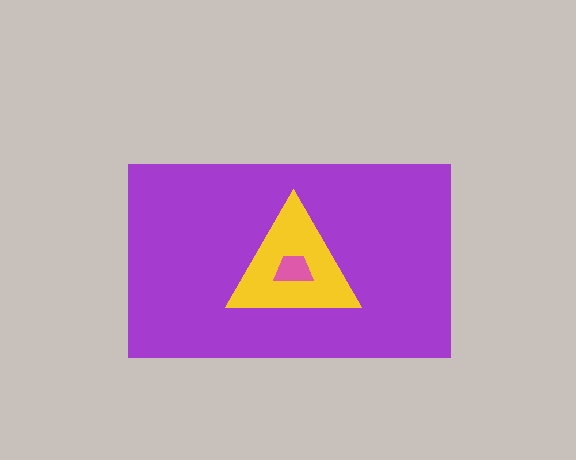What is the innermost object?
The pink trapezoid.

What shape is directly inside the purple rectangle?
The yellow triangle.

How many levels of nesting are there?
3.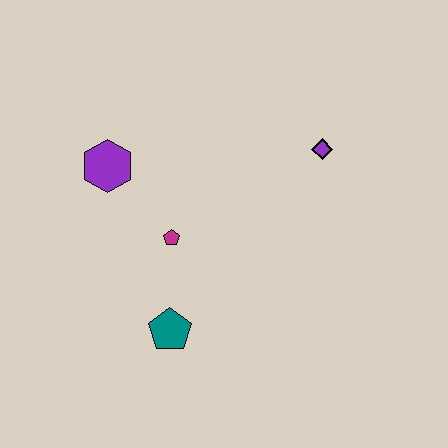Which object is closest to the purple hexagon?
The magenta pentagon is closest to the purple hexagon.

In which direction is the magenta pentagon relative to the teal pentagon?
The magenta pentagon is above the teal pentagon.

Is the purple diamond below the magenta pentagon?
No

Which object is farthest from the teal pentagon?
The purple diamond is farthest from the teal pentagon.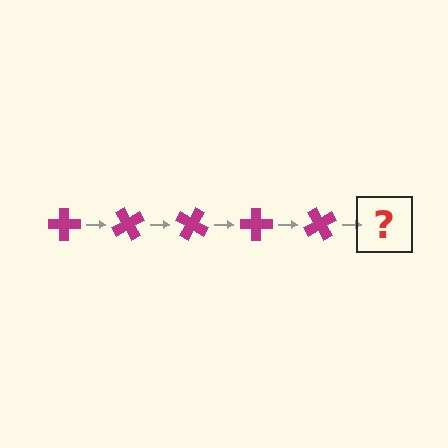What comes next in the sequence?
The next element should be a magenta cross rotated 300 degrees.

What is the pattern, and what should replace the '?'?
The pattern is that the cross rotates 60 degrees each step. The '?' should be a magenta cross rotated 300 degrees.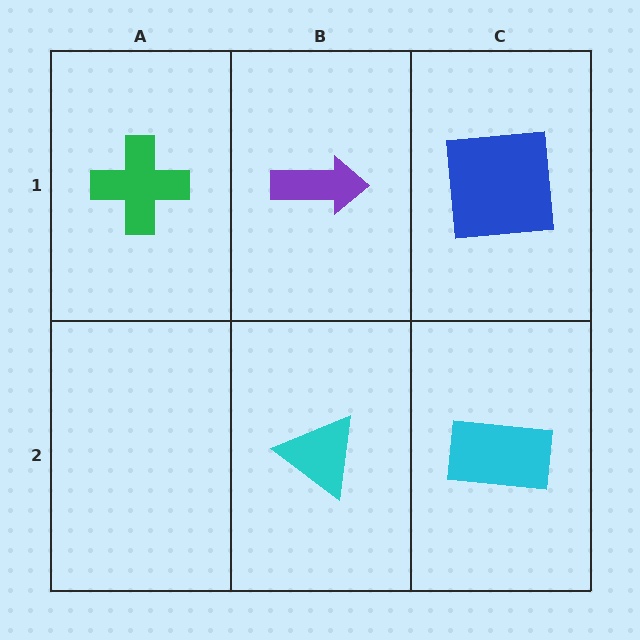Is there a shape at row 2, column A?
No, that cell is empty.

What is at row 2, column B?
A cyan triangle.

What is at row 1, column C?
A blue square.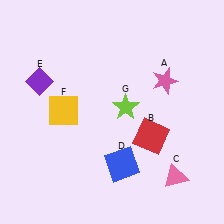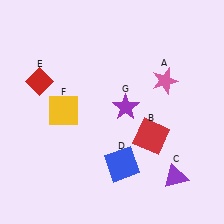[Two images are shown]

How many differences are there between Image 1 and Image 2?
There are 3 differences between the two images.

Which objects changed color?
C changed from pink to purple. E changed from purple to red. G changed from lime to purple.